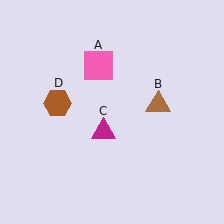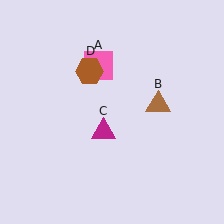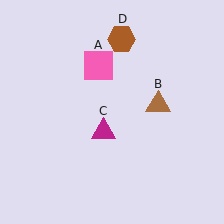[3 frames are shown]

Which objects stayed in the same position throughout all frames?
Pink square (object A) and brown triangle (object B) and magenta triangle (object C) remained stationary.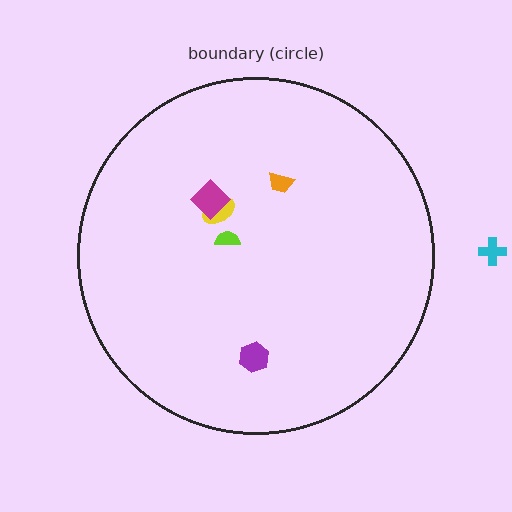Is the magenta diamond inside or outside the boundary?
Inside.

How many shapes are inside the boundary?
5 inside, 1 outside.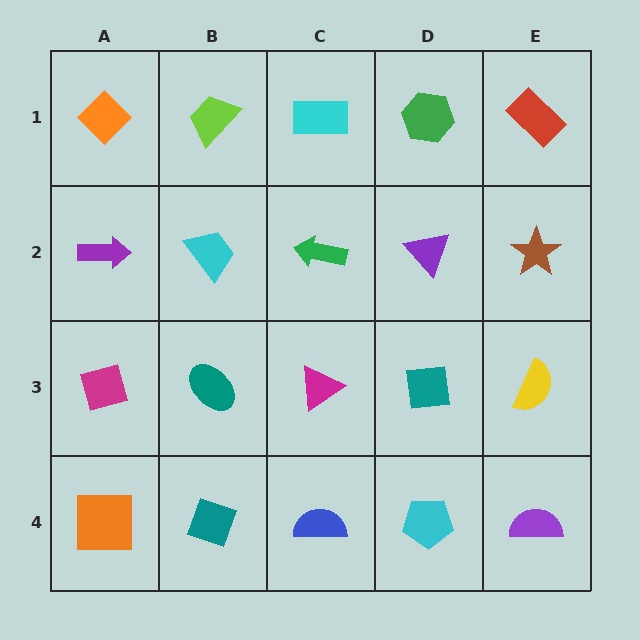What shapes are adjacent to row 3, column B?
A cyan trapezoid (row 2, column B), a teal diamond (row 4, column B), a magenta diamond (row 3, column A), a magenta triangle (row 3, column C).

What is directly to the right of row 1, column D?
A red rectangle.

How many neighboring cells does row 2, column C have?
4.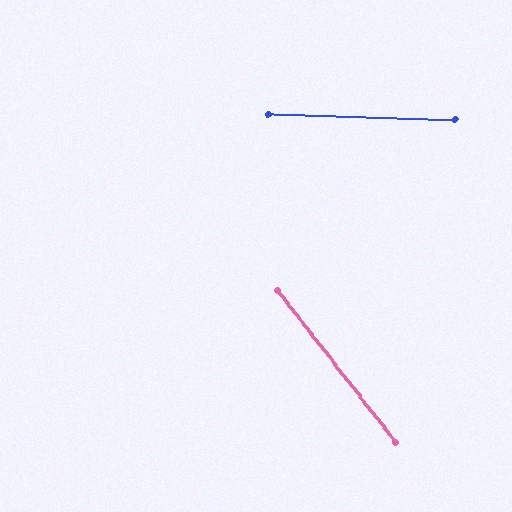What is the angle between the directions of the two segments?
Approximately 50 degrees.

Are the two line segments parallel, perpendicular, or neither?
Neither parallel nor perpendicular — they differ by about 50°.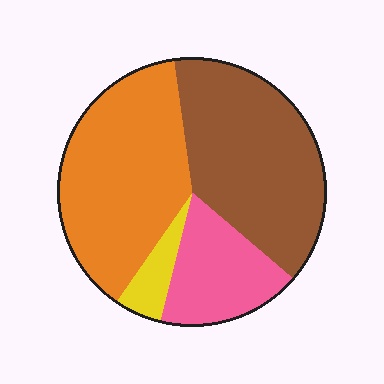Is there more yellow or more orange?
Orange.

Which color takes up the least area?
Yellow, at roughly 5%.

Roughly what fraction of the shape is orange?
Orange takes up between a quarter and a half of the shape.